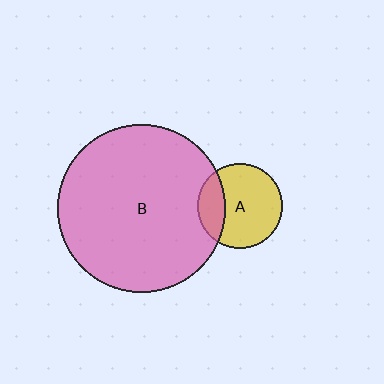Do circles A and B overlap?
Yes.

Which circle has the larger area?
Circle B (pink).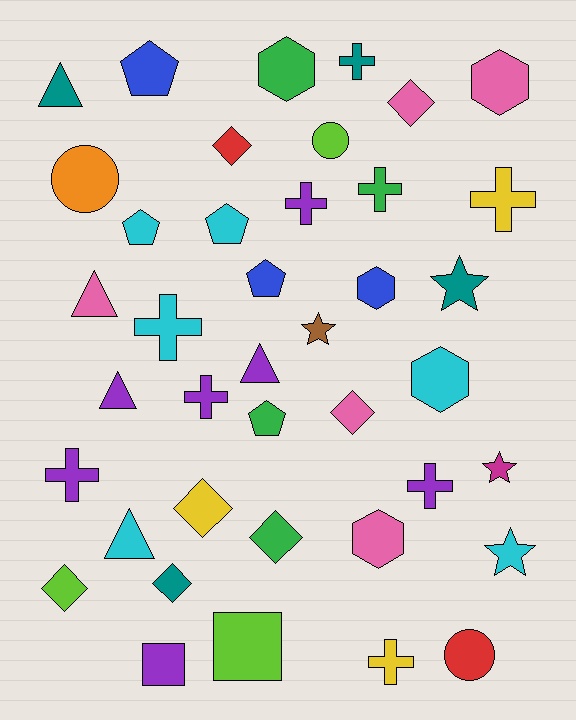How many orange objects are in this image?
There is 1 orange object.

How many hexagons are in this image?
There are 5 hexagons.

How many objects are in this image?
There are 40 objects.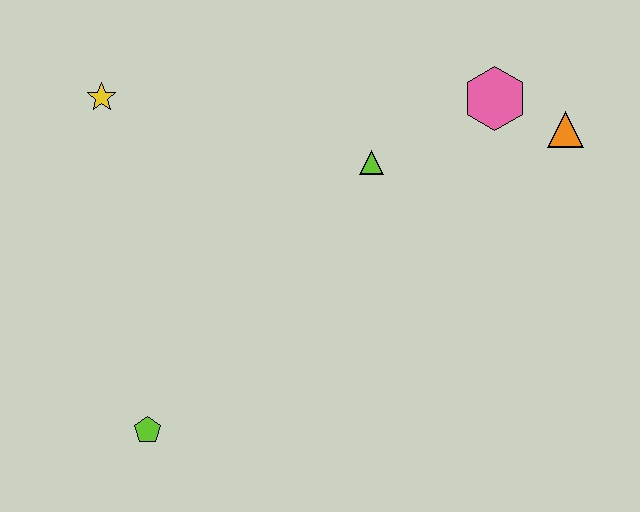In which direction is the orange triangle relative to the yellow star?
The orange triangle is to the right of the yellow star.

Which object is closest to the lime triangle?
The pink hexagon is closest to the lime triangle.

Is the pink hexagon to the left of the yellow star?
No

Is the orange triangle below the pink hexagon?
Yes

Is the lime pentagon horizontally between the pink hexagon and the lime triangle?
No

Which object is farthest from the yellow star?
The orange triangle is farthest from the yellow star.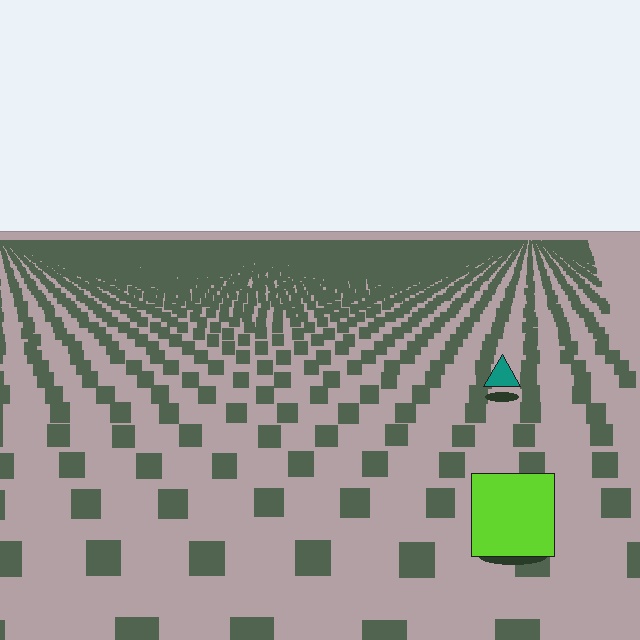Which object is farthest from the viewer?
The teal triangle is farthest from the viewer. It appears smaller and the ground texture around it is denser.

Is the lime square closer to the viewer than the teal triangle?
Yes. The lime square is closer — you can tell from the texture gradient: the ground texture is coarser near it.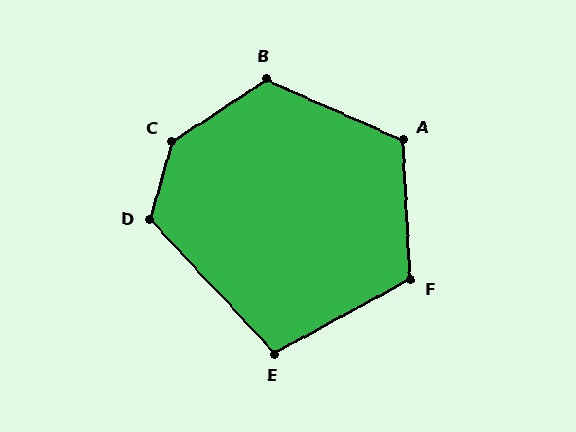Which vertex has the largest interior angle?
C, at approximately 139 degrees.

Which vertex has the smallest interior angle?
E, at approximately 104 degrees.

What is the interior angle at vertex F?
Approximately 116 degrees (obtuse).